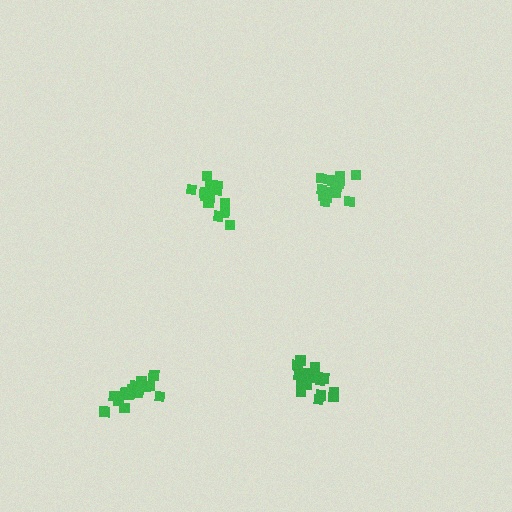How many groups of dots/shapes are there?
There are 4 groups.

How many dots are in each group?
Group 1: 14 dots, Group 2: 19 dots, Group 3: 19 dots, Group 4: 15 dots (67 total).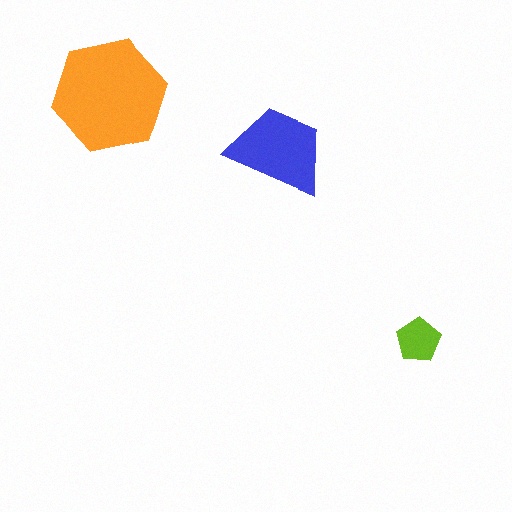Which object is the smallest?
The lime pentagon.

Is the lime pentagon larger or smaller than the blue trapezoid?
Smaller.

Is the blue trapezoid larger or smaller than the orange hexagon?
Smaller.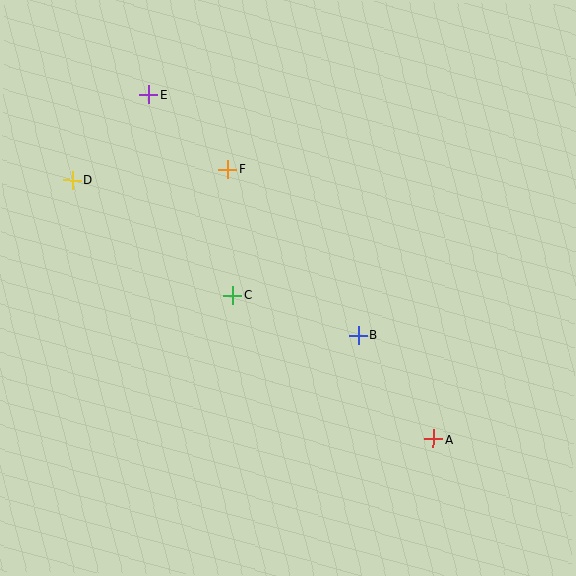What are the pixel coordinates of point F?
Point F is at (228, 169).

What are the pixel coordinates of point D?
Point D is at (72, 180).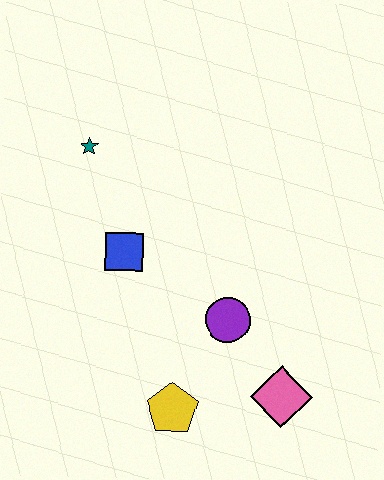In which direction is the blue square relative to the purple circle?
The blue square is to the left of the purple circle.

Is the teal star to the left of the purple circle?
Yes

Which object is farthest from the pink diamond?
The teal star is farthest from the pink diamond.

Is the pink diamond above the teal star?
No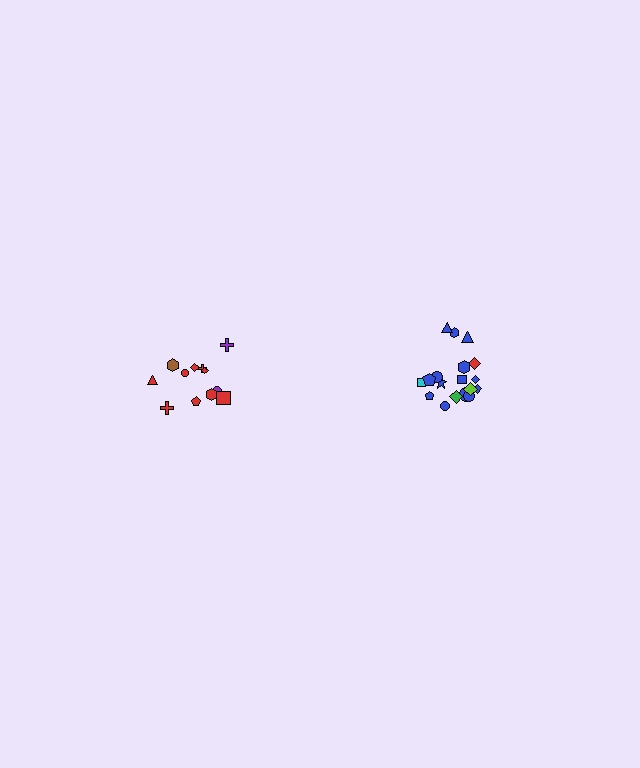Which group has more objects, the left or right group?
The right group.